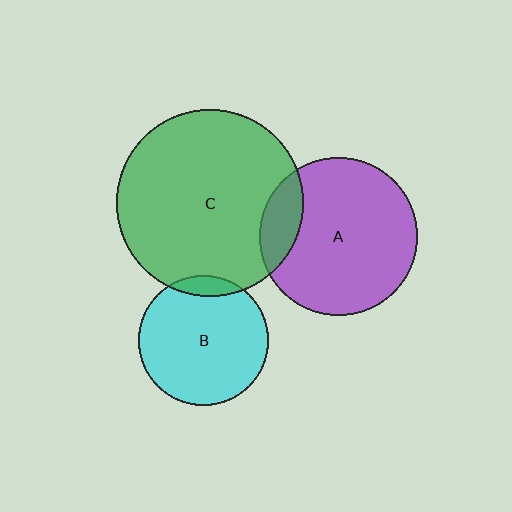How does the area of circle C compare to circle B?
Approximately 2.1 times.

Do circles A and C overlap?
Yes.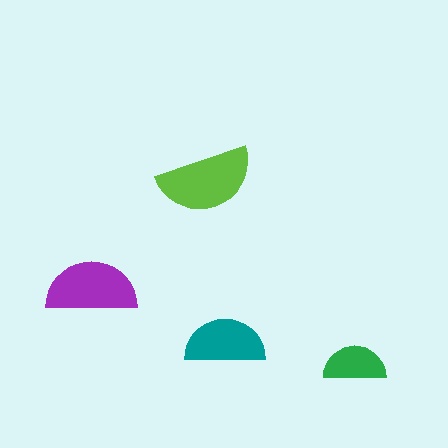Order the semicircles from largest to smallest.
the lime one, the purple one, the teal one, the green one.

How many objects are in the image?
There are 4 objects in the image.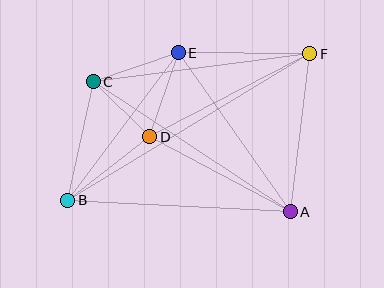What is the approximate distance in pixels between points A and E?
The distance between A and E is approximately 195 pixels.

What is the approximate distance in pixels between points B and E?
The distance between B and E is approximately 184 pixels.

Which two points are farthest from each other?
Points B and F are farthest from each other.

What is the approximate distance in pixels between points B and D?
The distance between B and D is approximately 104 pixels.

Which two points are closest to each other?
Points C and D are closest to each other.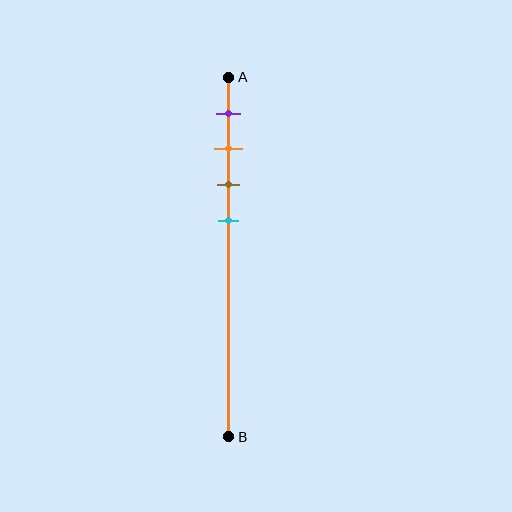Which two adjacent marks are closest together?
The orange and brown marks are the closest adjacent pair.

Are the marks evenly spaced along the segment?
Yes, the marks are approximately evenly spaced.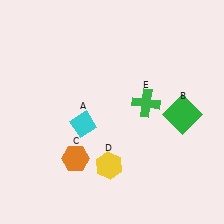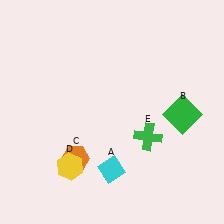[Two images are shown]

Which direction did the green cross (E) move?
The green cross (E) moved down.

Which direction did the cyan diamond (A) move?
The cyan diamond (A) moved down.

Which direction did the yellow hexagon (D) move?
The yellow hexagon (D) moved left.